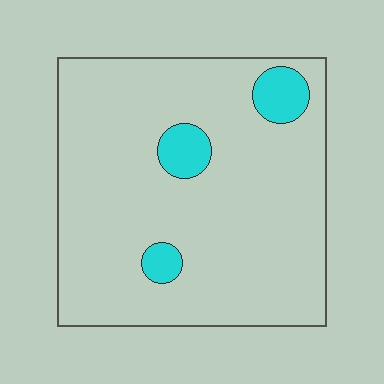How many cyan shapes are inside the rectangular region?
3.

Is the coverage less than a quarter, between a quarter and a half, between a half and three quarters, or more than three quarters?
Less than a quarter.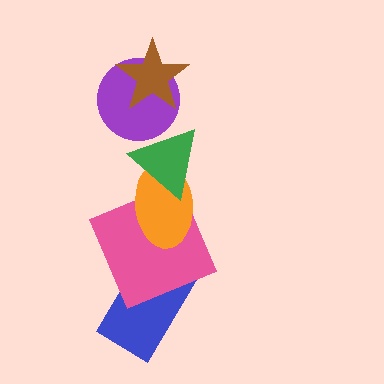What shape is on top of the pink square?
The orange ellipse is on top of the pink square.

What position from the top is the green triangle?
The green triangle is 3rd from the top.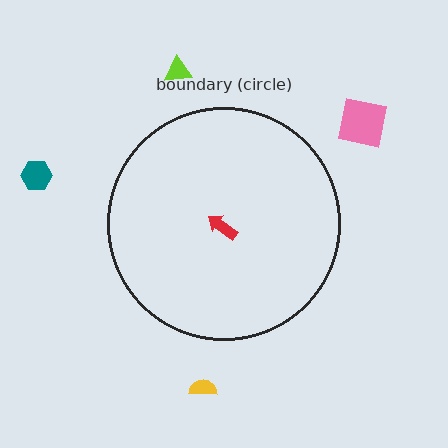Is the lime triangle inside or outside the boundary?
Outside.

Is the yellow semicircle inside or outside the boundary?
Outside.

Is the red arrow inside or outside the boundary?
Inside.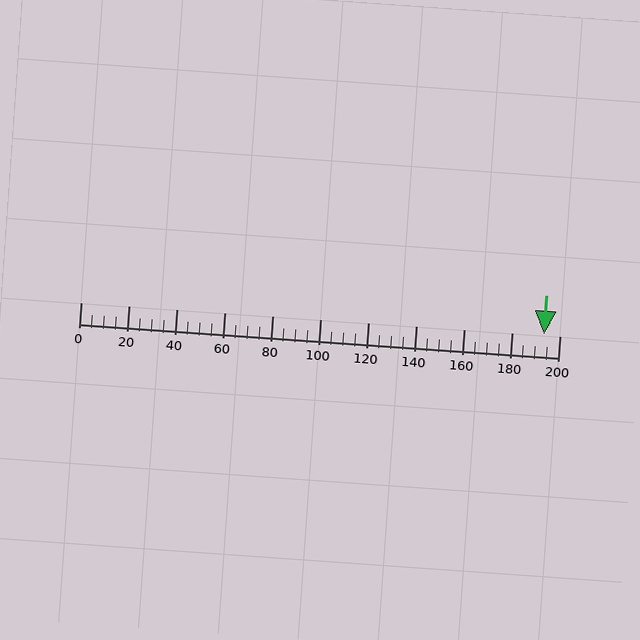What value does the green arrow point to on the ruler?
The green arrow points to approximately 194.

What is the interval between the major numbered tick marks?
The major tick marks are spaced 20 units apart.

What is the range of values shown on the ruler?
The ruler shows values from 0 to 200.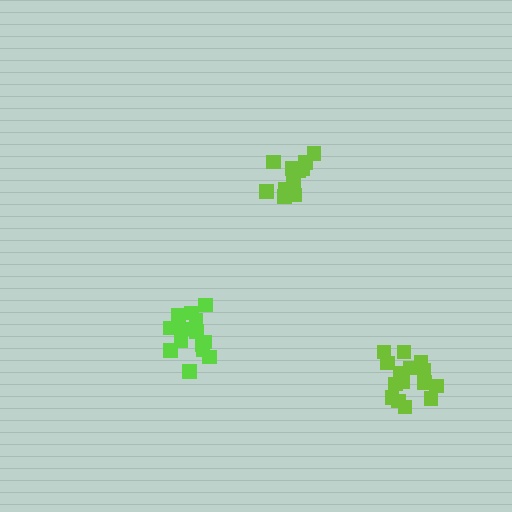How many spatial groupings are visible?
There are 3 spatial groupings.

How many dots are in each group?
Group 1: 14 dots, Group 2: 12 dots, Group 3: 15 dots (41 total).